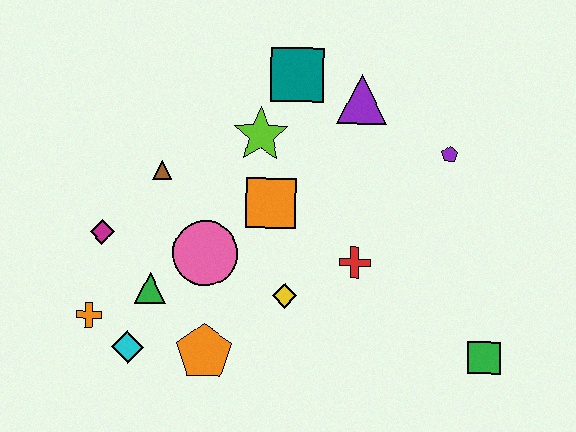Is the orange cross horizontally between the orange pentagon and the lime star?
No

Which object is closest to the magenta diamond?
The green triangle is closest to the magenta diamond.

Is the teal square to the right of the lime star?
Yes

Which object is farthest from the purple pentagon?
The orange cross is farthest from the purple pentagon.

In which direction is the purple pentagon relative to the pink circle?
The purple pentagon is to the right of the pink circle.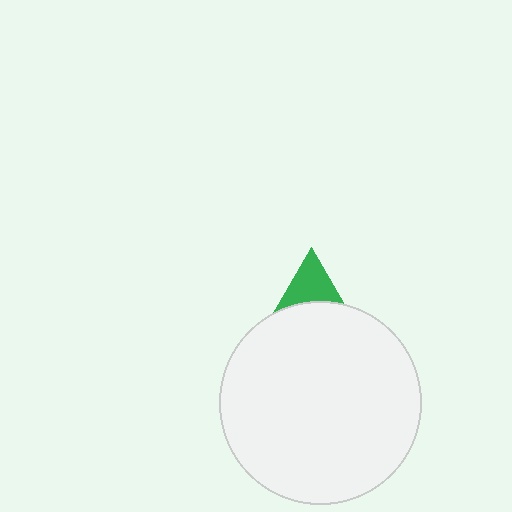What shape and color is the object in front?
The object in front is a white circle.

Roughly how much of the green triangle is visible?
A small part of it is visible (roughly 41%).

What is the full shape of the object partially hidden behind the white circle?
The partially hidden object is a green triangle.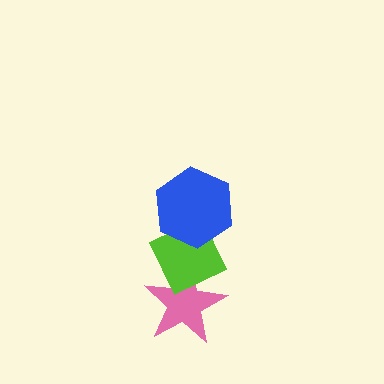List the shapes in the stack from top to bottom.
From top to bottom: the blue hexagon, the lime diamond, the pink star.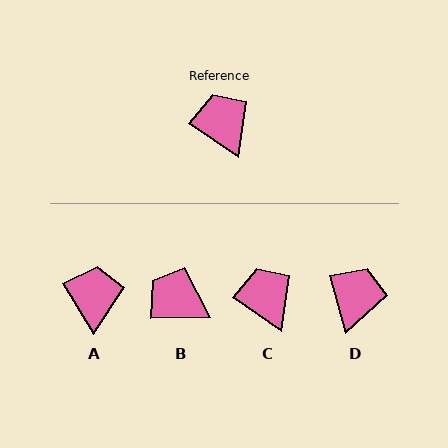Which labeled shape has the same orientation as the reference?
C.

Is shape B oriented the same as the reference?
No, it is off by about 35 degrees.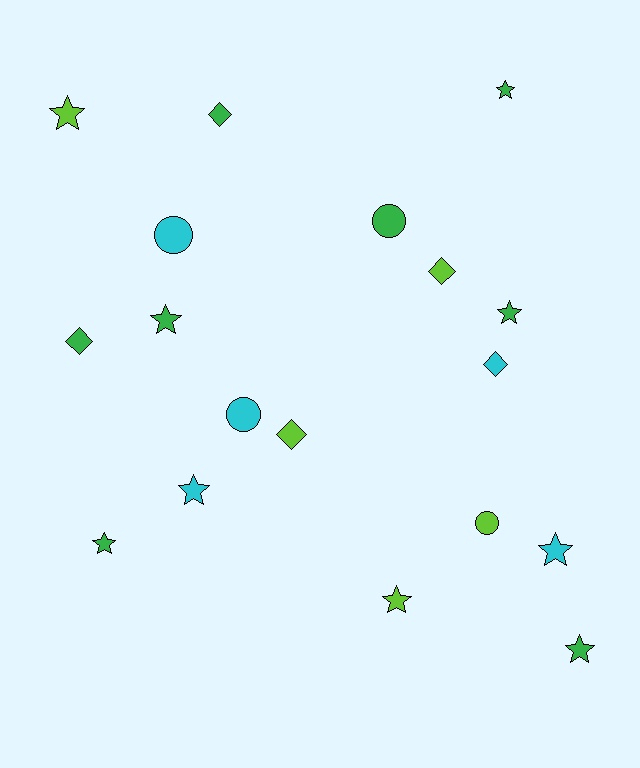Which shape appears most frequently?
Star, with 9 objects.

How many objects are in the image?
There are 18 objects.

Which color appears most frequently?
Green, with 8 objects.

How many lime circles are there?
There is 1 lime circle.